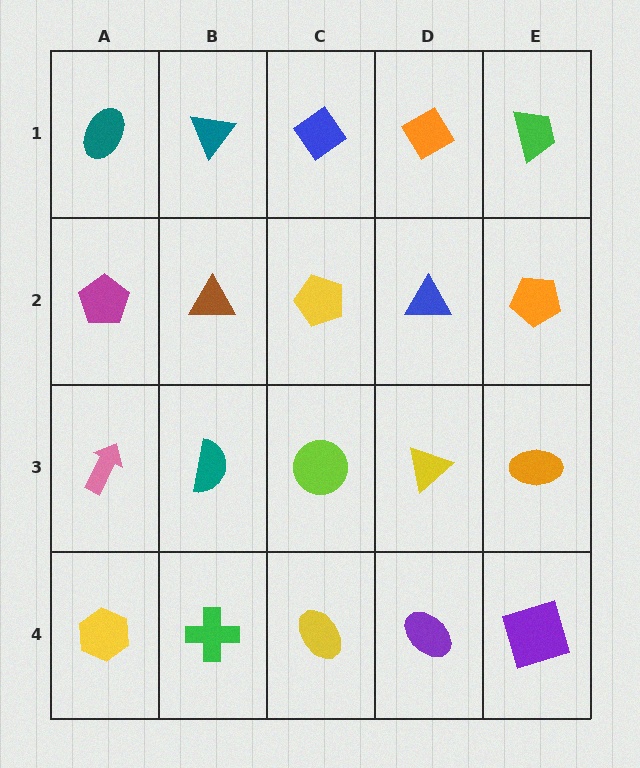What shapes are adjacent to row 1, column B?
A brown triangle (row 2, column B), a teal ellipse (row 1, column A), a blue diamond (row 1, column C).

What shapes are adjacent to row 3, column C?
A yellow pentagon (row 2, column C), a yellow ellipse (row 4, column C), a teal semicircle (row 3, column B), a yellow triangle (row 3, column D).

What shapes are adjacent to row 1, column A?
A magenta pentagon (row 2, column A), a teal triangle (row 1, column B).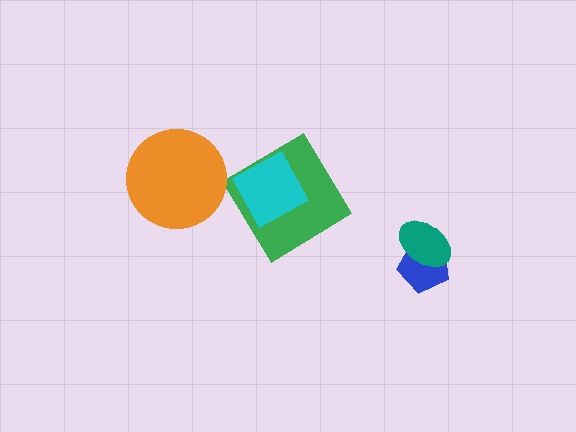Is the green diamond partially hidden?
Yes, it is partially covered by another shape.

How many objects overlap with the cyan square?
1 object overlaps with the cyan square.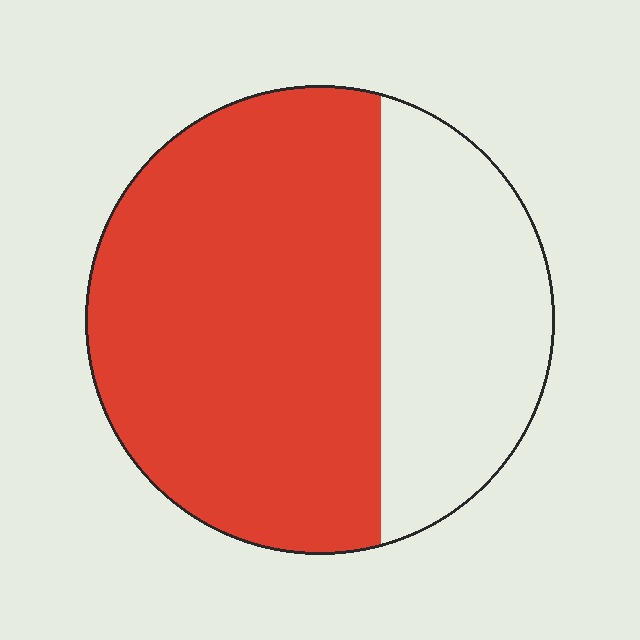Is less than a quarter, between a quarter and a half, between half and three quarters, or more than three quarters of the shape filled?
Between half and three quarters.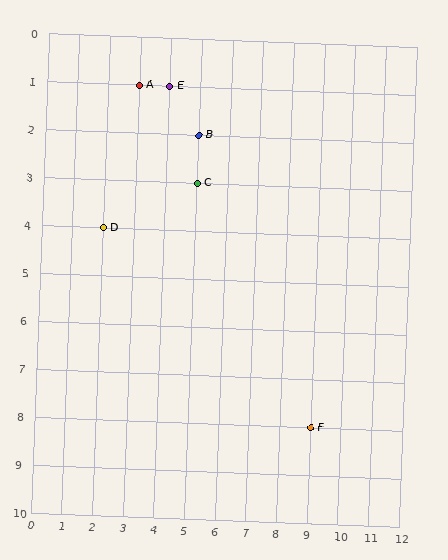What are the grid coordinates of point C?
Point C is at grid coordinates (5, 3).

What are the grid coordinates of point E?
Point E is at grid coordinates (4, 1).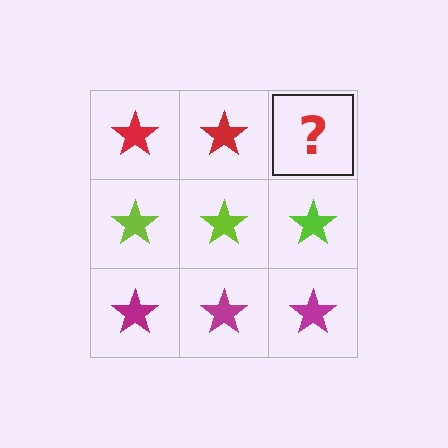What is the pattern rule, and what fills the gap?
The rule is that each row has a consistent color. The gap should be filled with a red star.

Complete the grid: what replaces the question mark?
The question mark should be replaced with a red star.